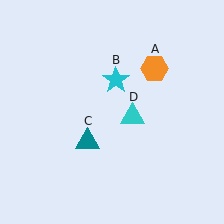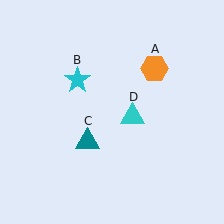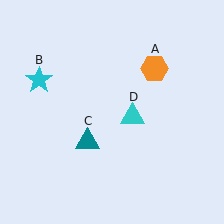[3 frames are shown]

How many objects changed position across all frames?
1 object changed position: cyan star (object B).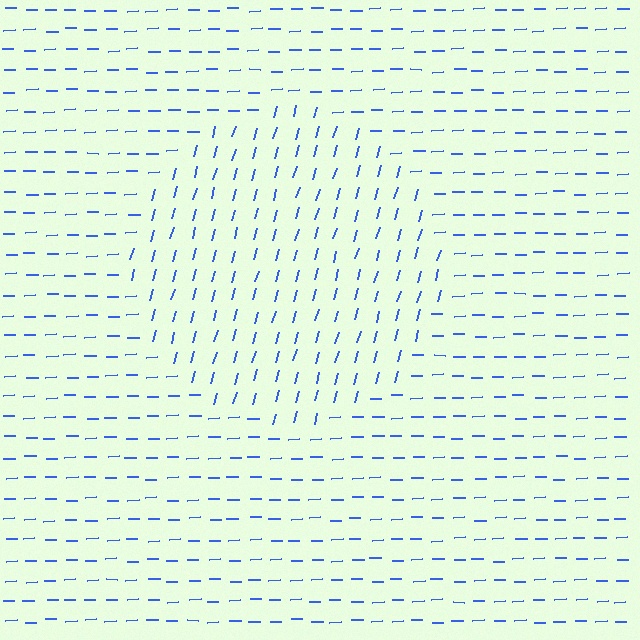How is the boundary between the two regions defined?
The boundary is defined purely by a change in line orientation (approximately 72 degrees difference). All lines are the same color and thickness.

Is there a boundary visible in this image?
Yes, there is a texture boundary formed by a change in line orientation.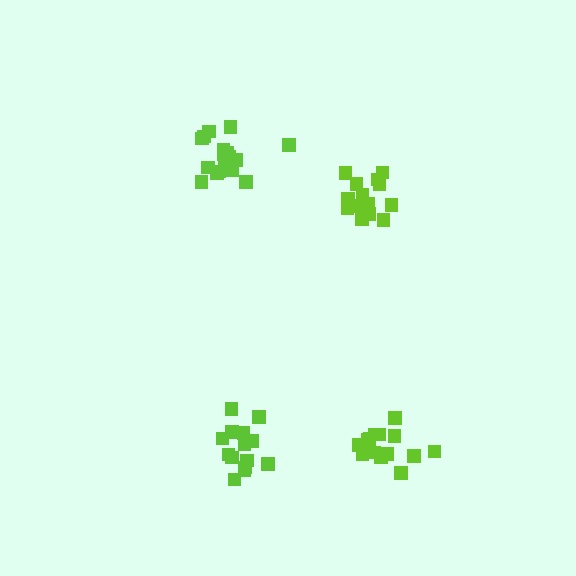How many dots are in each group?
Group 1: 14 dots, Group 2: 18 dots, Group 3: 14 dots, Group 4: 16 dots (62 total).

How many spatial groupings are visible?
There are 4 spatial groupings.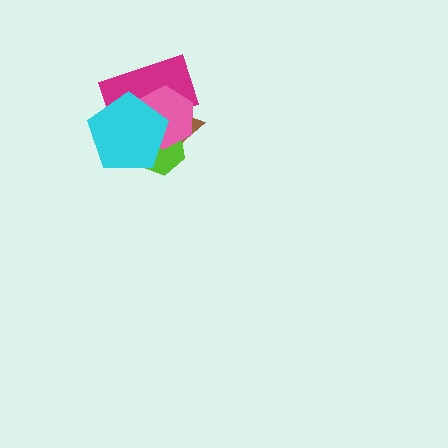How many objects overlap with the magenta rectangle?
4 objects overlap with the magenta rectangle.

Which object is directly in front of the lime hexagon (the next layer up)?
The magenta rectangle is directly in front of the lime hexagon.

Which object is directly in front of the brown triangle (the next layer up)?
The lime hexagon is directly in front of the brown triangle.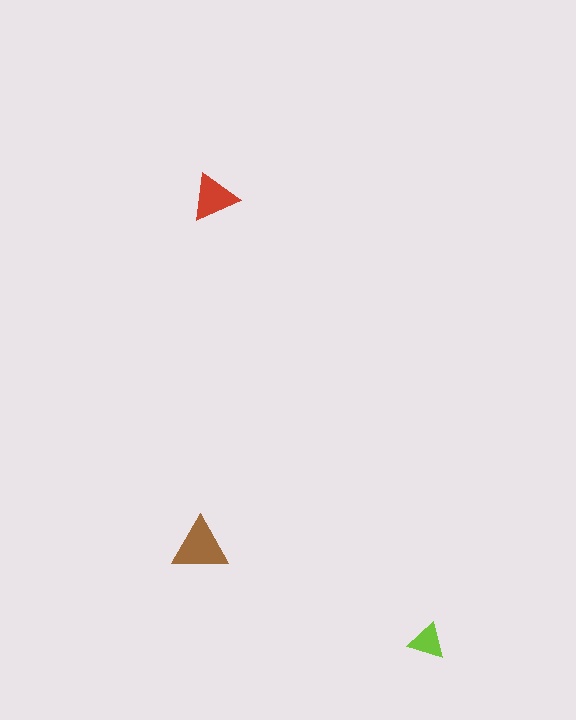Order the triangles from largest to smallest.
the brown one, the red one, the lime one.